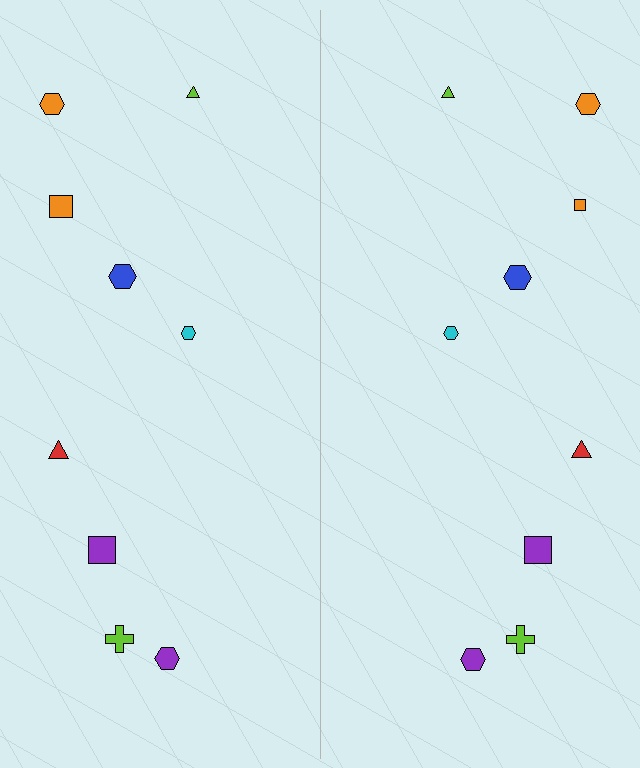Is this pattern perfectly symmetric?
No, the pattern is not perfectly symmetric. The orange square on the right side has a different size than its mirror counterpart.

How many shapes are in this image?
There are 18 shapes in this image.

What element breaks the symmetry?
The orange square on the right side has a different size than its mirror counterpart.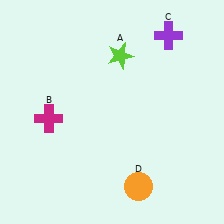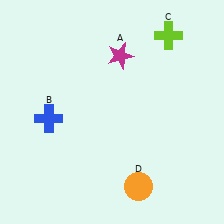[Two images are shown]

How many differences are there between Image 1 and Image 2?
There are 3 differences between the two images.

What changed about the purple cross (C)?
In Image 1, C is purple. In Image 2, it changed to lime.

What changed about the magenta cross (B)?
In Image 1, B is magenta. In Image 2, it changed to blue.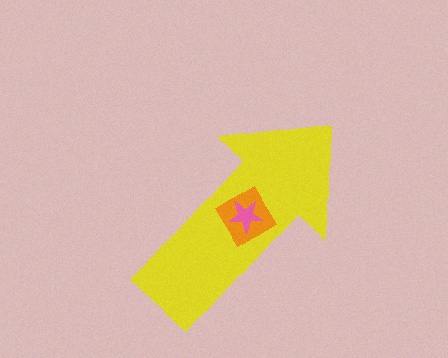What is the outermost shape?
The yellow arrow.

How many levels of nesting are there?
3.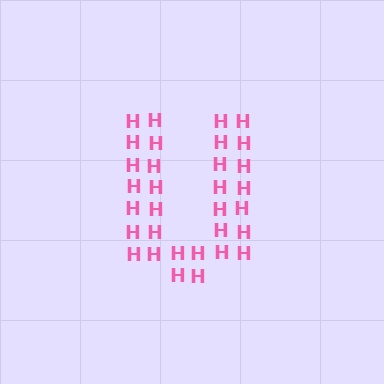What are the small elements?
The small elements are letter H's.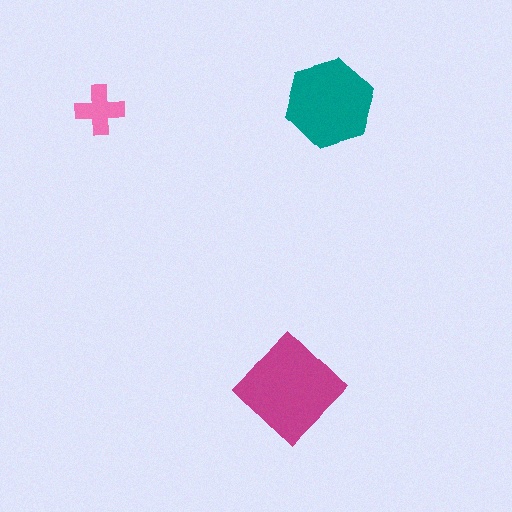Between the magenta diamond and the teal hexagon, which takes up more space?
The magenta diamond.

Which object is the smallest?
The pink cross.